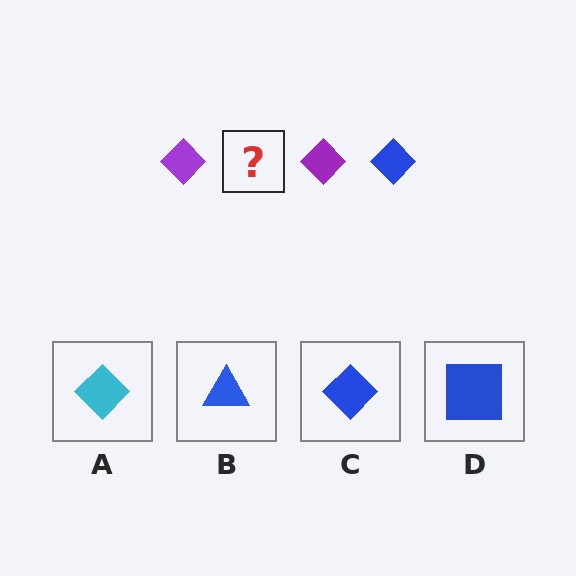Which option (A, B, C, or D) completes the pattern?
C.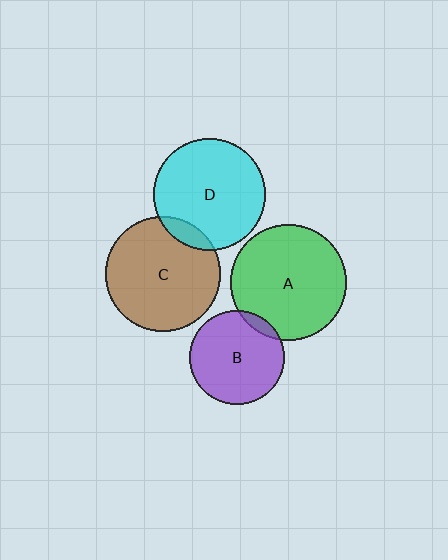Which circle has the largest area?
Circle A (green).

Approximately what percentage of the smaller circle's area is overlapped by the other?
Approximately 5%.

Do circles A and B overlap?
Yes.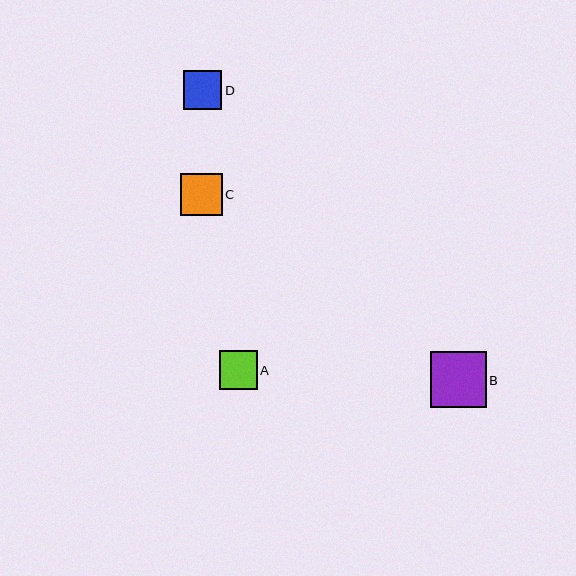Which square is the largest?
Square B is the largest with a size of approximately 56 pixels.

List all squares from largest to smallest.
From largest to smallest: B, C, D, A.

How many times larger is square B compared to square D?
Square B is approximately 1.4 times the size of square D.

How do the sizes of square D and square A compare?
Square D and square A are approximately the same size.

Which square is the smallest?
Square A is the smallest with a size of approximately 38 pixels.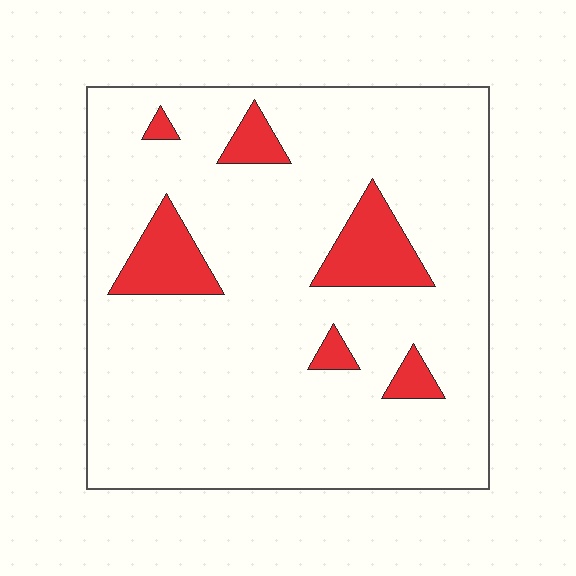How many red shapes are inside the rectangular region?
6.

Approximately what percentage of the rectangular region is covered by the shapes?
Approximately 10%.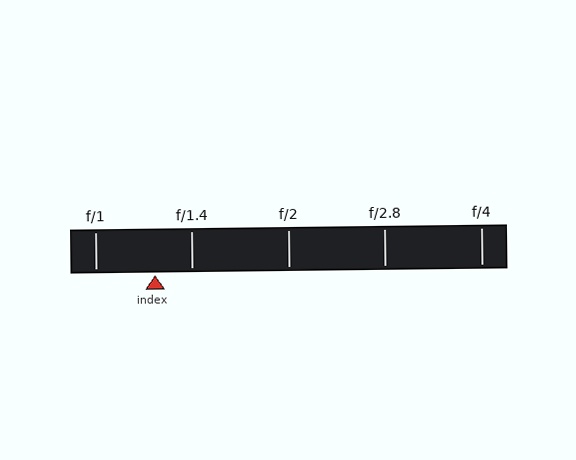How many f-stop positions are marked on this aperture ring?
There are 5 f-stop positions marked.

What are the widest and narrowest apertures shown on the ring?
The widest aperture shown is f/1 and the narrowest is f/4.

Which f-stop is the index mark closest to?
The index mark is closest to f/1.4.